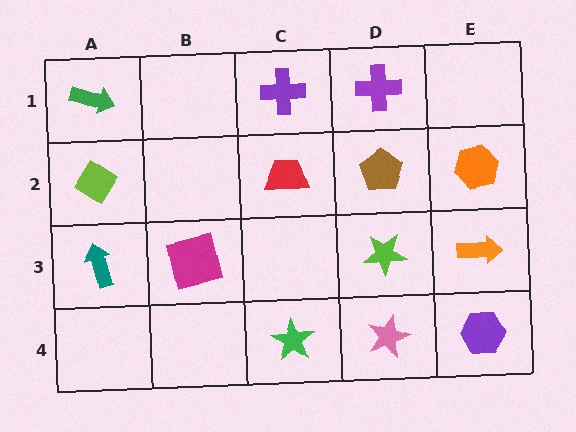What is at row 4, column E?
A purple hexagon.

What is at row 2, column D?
A brown pentagon.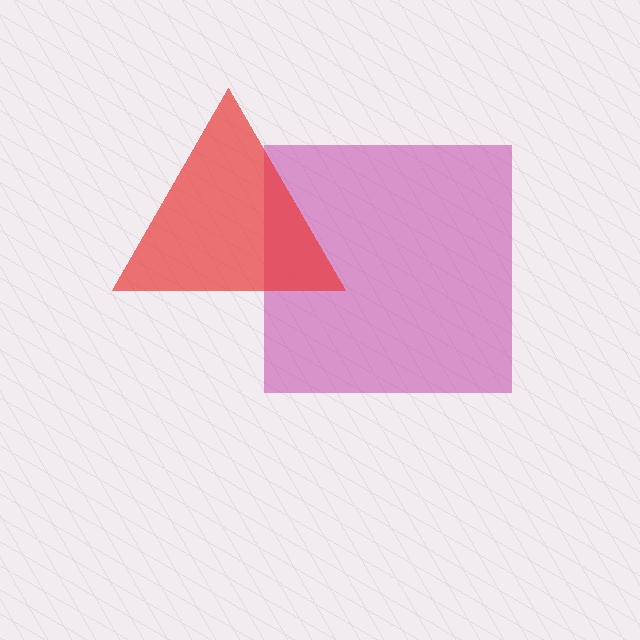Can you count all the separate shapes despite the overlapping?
Yes, there are 2 separate shapes.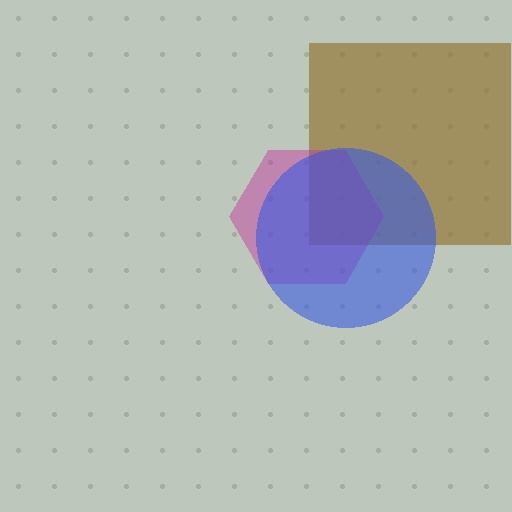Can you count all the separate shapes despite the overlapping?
Yes, there are 3 separate shapes.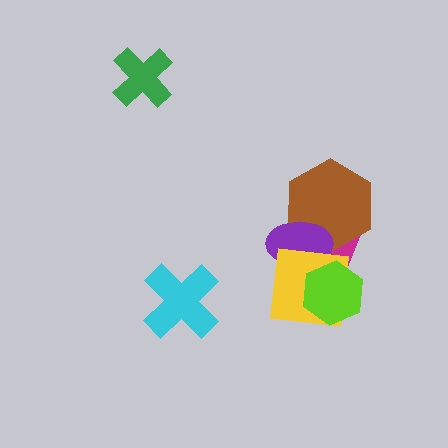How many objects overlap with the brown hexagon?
3 objects overlap with the brown hexagon.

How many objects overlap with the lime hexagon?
3 objects overlap with the lime hexagon.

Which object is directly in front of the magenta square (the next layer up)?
The brown hexagon is directly in front of the magenta square.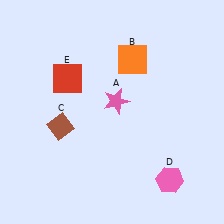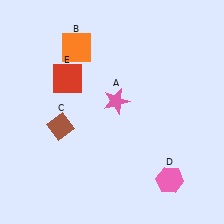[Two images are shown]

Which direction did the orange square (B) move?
The orange square (B) moved left.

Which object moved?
The orange square (B) moved left.